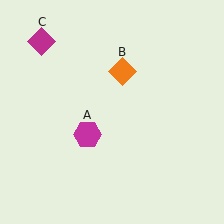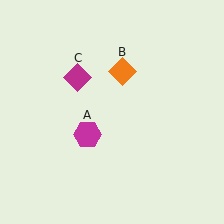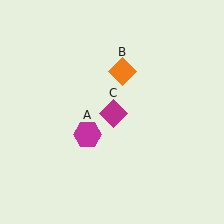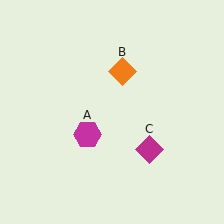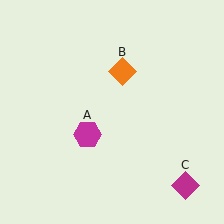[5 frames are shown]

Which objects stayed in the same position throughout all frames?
Magenta hexagon (object A) and orange diamond (object B) remained stationary.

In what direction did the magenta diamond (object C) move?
The magenta diamond (object C) moved down and to the right.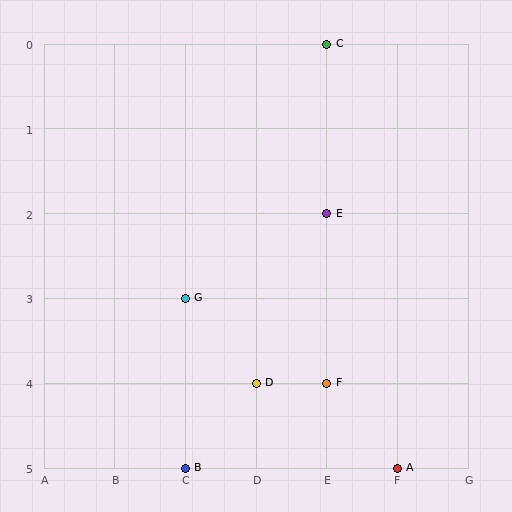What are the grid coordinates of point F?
Point F is at grid coordinates (E, 4).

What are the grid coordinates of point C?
Point C is at grid coordinates (E, 0).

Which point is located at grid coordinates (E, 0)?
Point C is at (E, 0).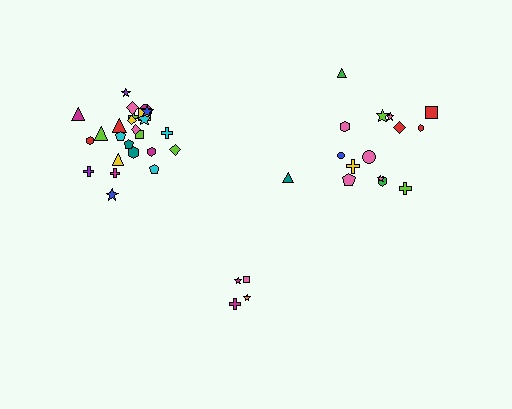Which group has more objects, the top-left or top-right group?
The top-left group.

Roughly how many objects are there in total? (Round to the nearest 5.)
Roughly 45 objects in total.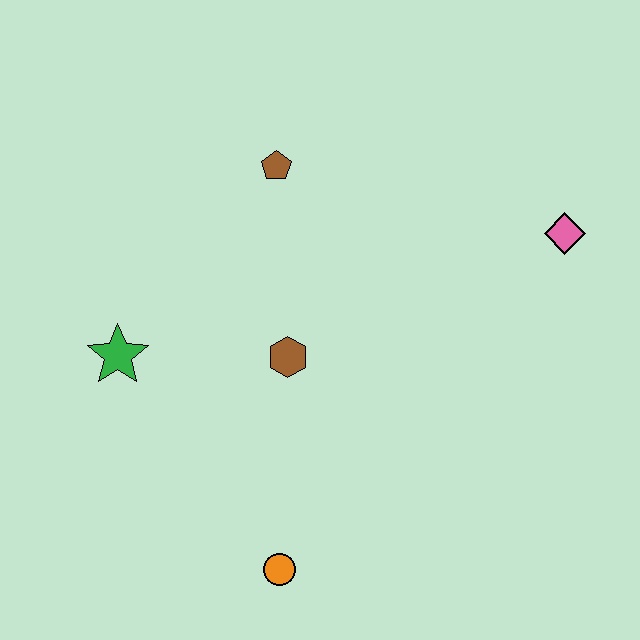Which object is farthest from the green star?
The pink diamond is farthest from the green star.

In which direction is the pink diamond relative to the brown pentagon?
The pink diamond is to the right of the brown pentagon.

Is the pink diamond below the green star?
No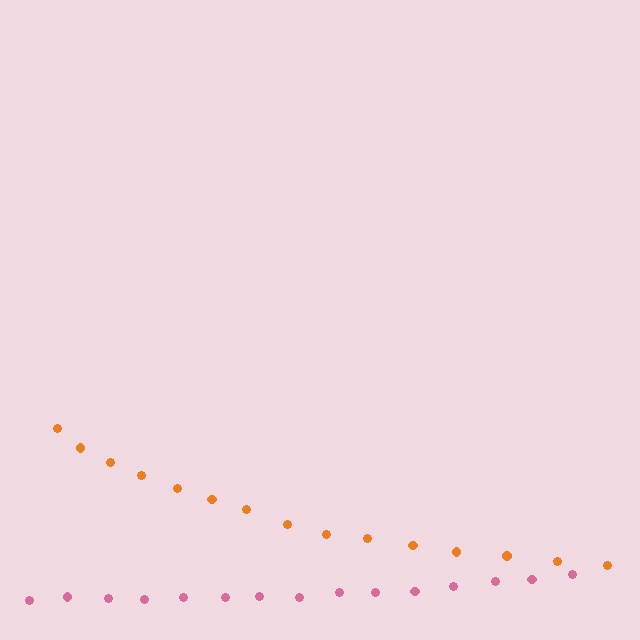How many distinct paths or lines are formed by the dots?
There are 2 distinct paths.